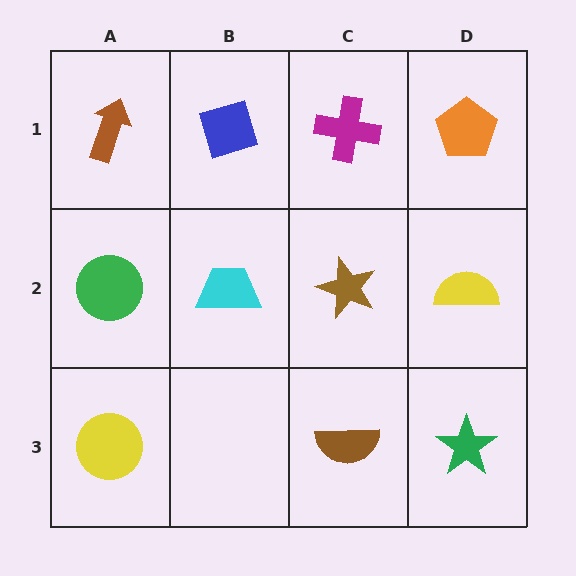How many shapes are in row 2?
4 shapes.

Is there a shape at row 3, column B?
No, that cell is empty.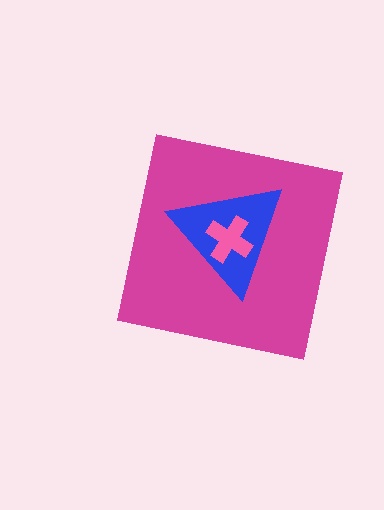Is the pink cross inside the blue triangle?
Yes.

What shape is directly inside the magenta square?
The blue triangle.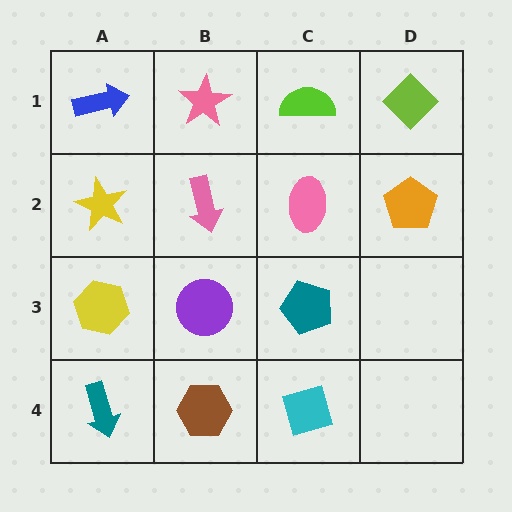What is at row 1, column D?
A lime diamond.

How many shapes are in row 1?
4 shapes.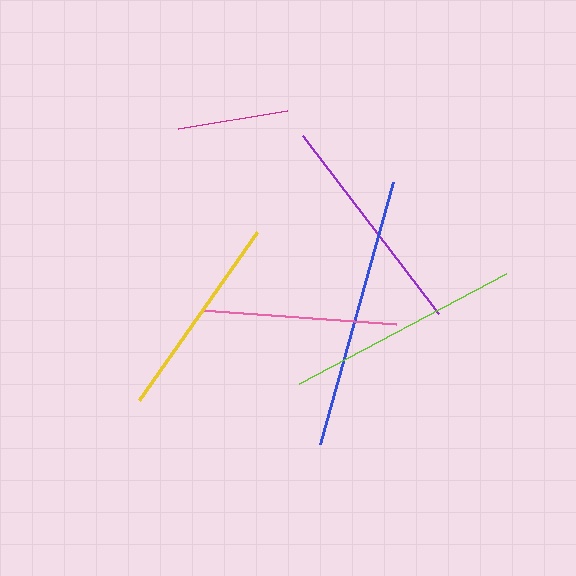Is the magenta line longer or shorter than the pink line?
The pink line is longer than the magenta line.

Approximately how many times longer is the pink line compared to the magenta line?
The pink line is approximately 1.8 times the length of the magenta line.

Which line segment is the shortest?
The magenta line is the shortest at approximately 111 pixels.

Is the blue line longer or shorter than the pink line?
The blue line is longer than the pink line.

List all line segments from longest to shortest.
From longest to shortest: blue, lime, purple, yellow, pink, magenta.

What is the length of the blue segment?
The blue segment is approximately 272 pixels long.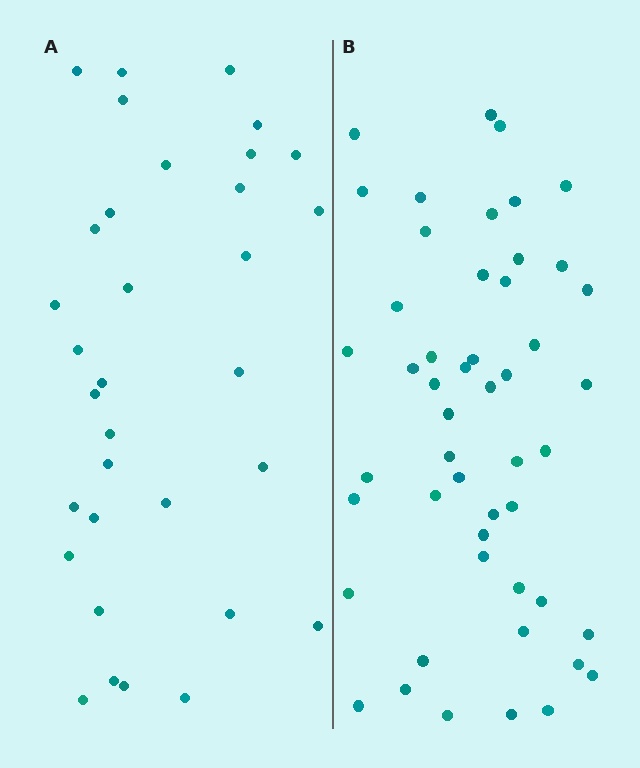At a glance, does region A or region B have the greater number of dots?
Region B (the right region) has more dots.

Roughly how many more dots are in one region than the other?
Region B has approximately 15 more dots than region A.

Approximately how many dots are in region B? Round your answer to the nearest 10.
About 50 dots.